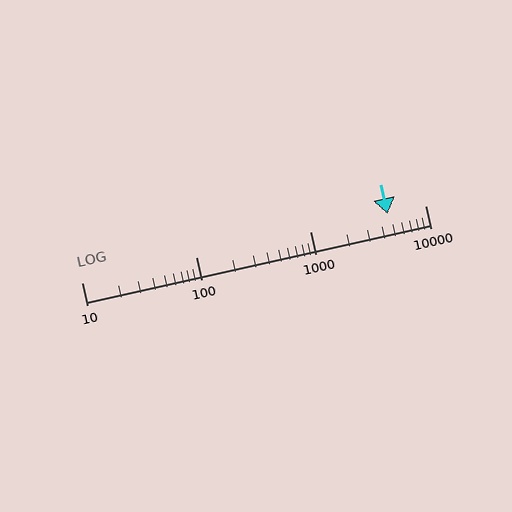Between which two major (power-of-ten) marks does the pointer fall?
The pointer is between 1000 and 10000.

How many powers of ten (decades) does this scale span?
The scale spans 3 decades, from 10 to 10000.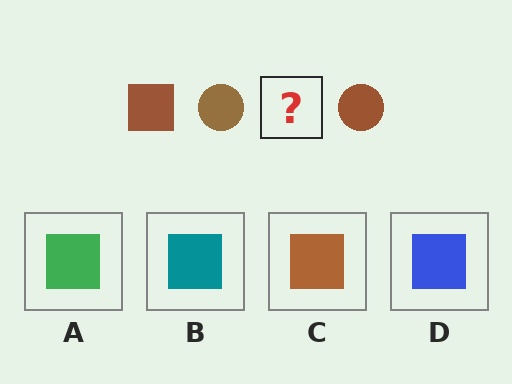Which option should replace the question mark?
Option C.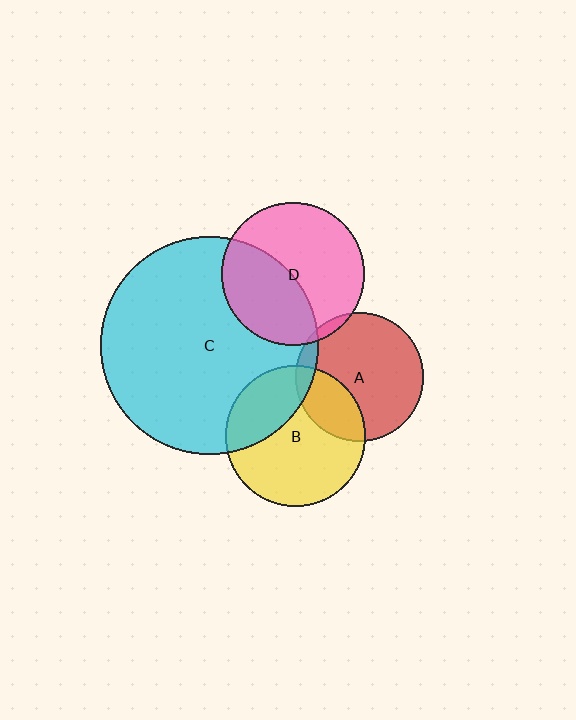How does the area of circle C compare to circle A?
Approximately 2.9 times.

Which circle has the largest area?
Circle C (cyan).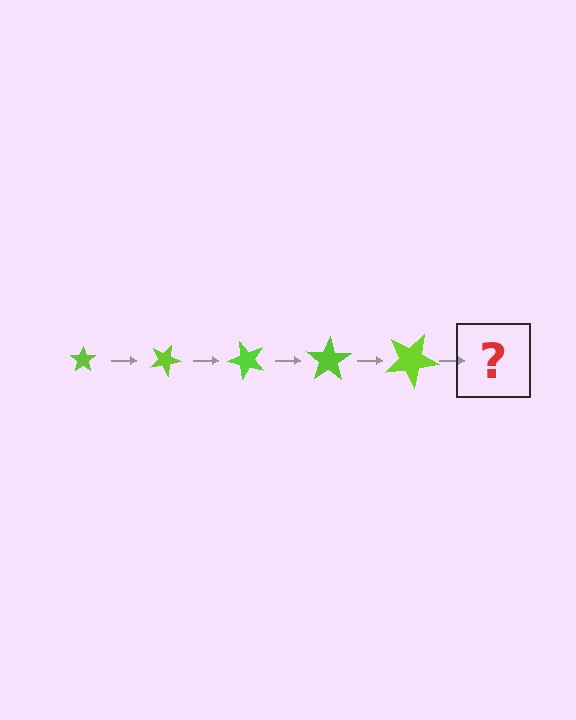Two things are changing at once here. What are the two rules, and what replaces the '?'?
The two rules are that the star grows larger each step and it rotates 25 degrees each step. The '?' should be a star, larger than the previous one and rotated 125 degrees from the start.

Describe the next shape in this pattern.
It should be a star, larger than the previous one and rotated 125 degrees from the start.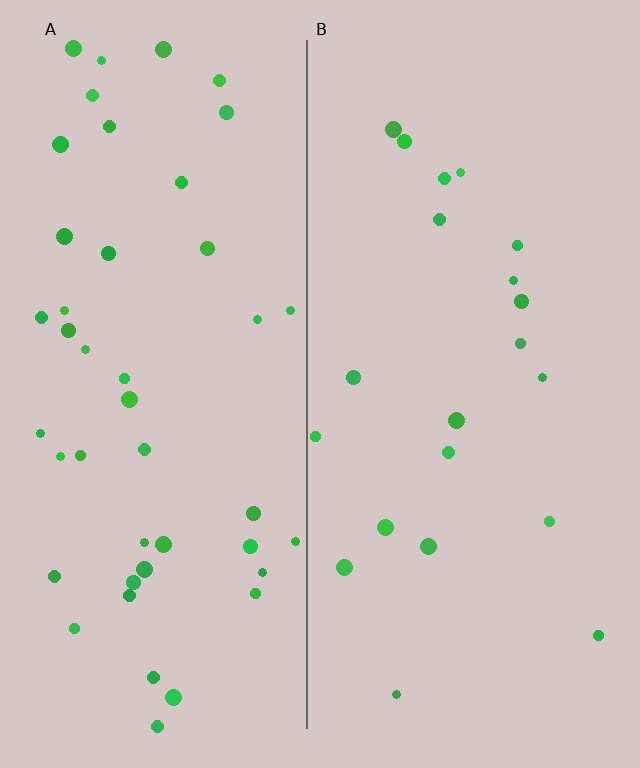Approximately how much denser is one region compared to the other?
Approximately 2.2× — region A over region B.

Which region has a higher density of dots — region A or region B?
A (the left).